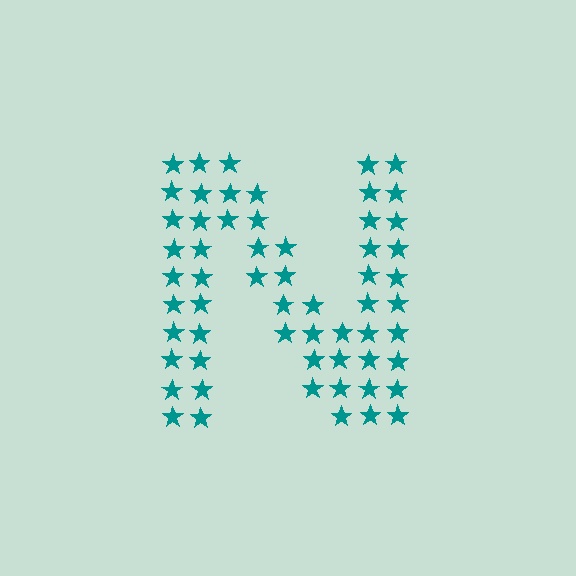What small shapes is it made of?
It is made of small stars.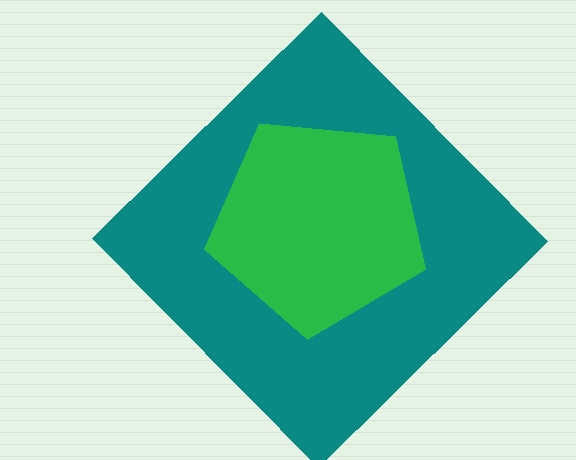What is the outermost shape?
The teal diamond.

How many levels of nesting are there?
2.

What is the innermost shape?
The green pentagon.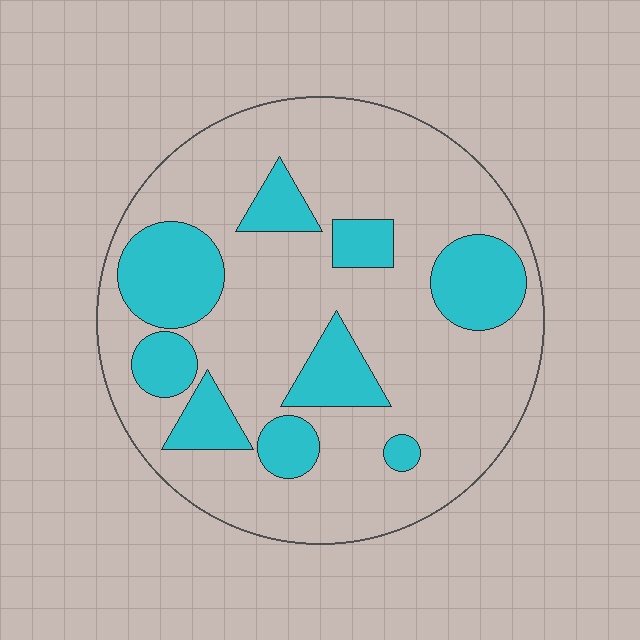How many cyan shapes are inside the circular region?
9.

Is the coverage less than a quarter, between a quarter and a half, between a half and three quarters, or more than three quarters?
Between a quarter and a half.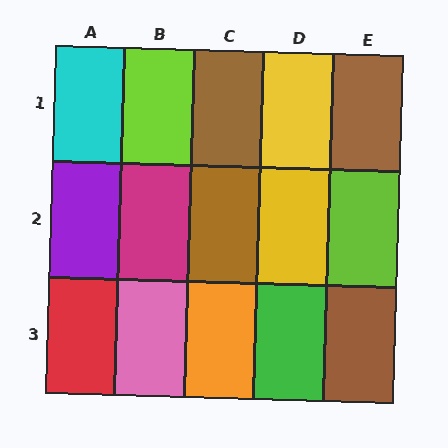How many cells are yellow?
2 cells are yellow.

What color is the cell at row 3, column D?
Green.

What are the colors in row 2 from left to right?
Purple, magenta, brown, yellow, lime.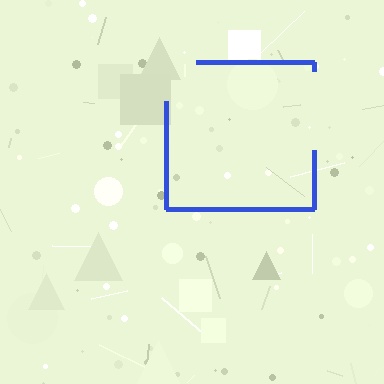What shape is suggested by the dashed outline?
The dashed outline suggests a square.